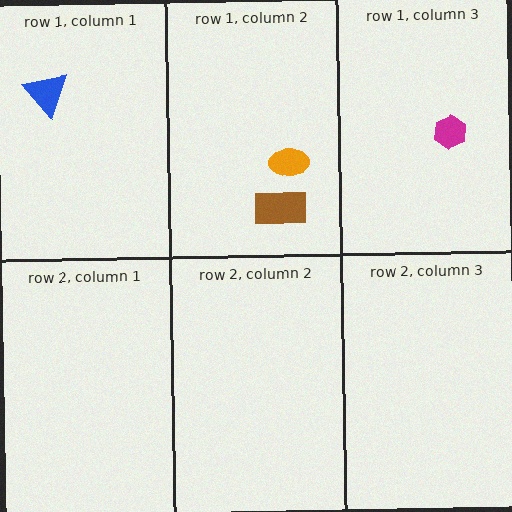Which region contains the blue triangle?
The row 1, column 1 region.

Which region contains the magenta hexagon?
The row 1, column 3 region.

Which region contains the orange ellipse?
The row 1, column 2 region.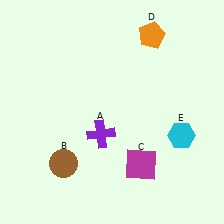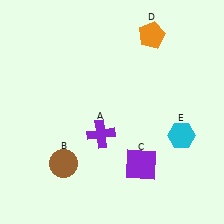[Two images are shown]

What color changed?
The square (C) changed from magenta in Image 1 to purple in Image 2.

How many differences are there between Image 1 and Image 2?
There is 1 difference between the two images.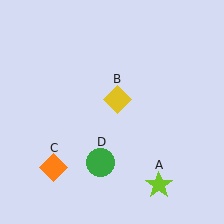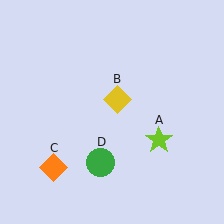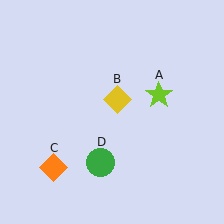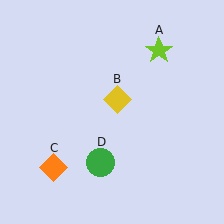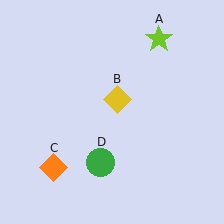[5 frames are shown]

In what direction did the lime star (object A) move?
The lime star (object A) moved up.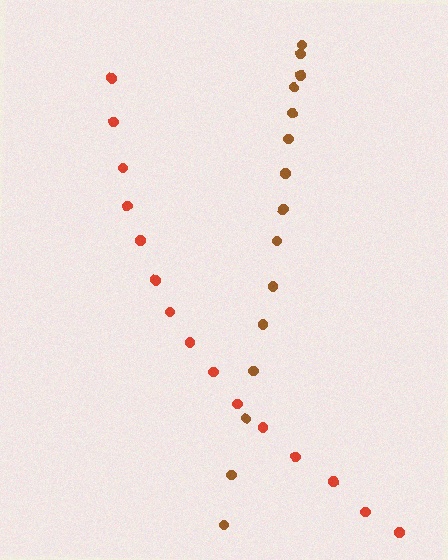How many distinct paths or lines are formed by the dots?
There are 2 distinct paths.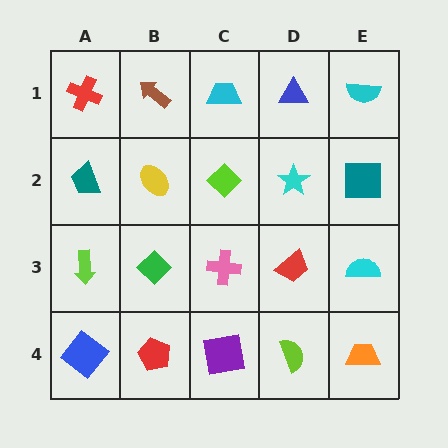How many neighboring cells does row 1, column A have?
2.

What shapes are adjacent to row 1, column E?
A teal square (row 2, column E), a blue triangle (row 1, column D).